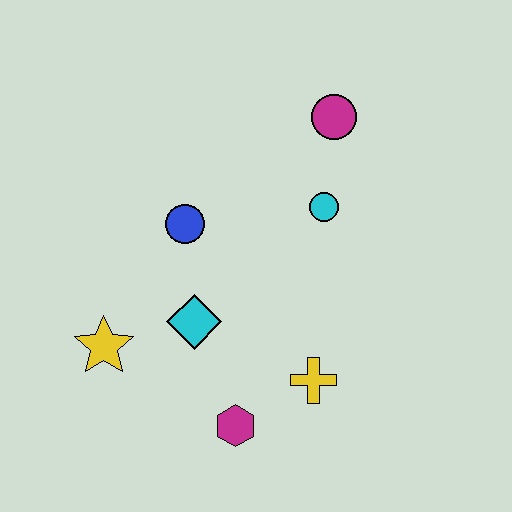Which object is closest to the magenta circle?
The cyan circle is closest to the magenta circle.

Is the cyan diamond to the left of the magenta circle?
Yes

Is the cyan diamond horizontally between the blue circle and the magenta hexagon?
Yes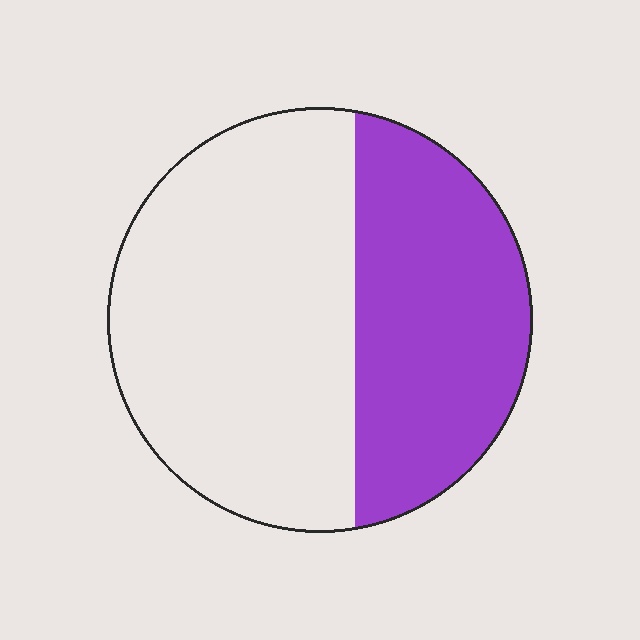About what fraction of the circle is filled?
About two fifths (2/5).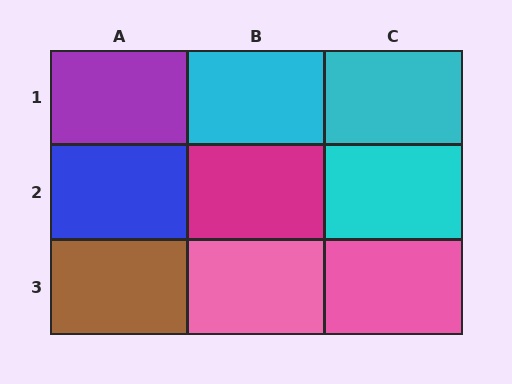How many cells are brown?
1 cell is brown.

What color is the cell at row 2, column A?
Blue.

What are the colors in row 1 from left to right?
Purple, cyan, cyan.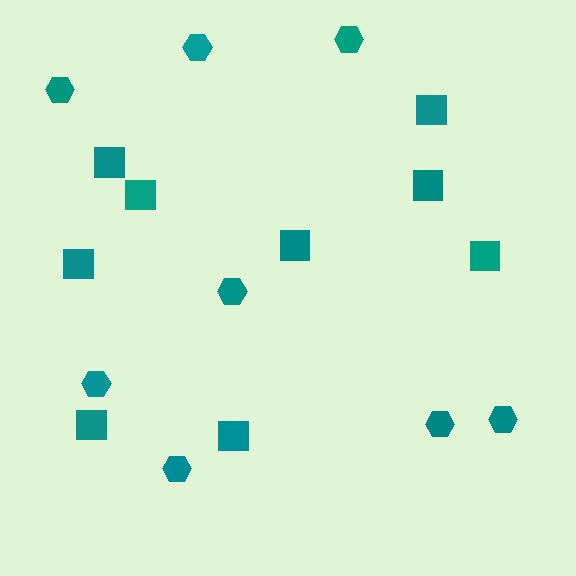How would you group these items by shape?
There are 2 groups: one group of squares (9) and one group of hexagons (8).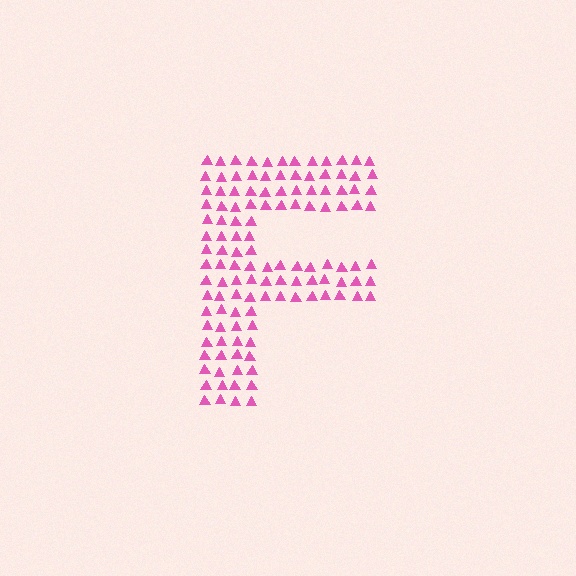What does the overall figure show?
The overall figure shows the letter F.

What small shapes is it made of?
It is made of small triangles.